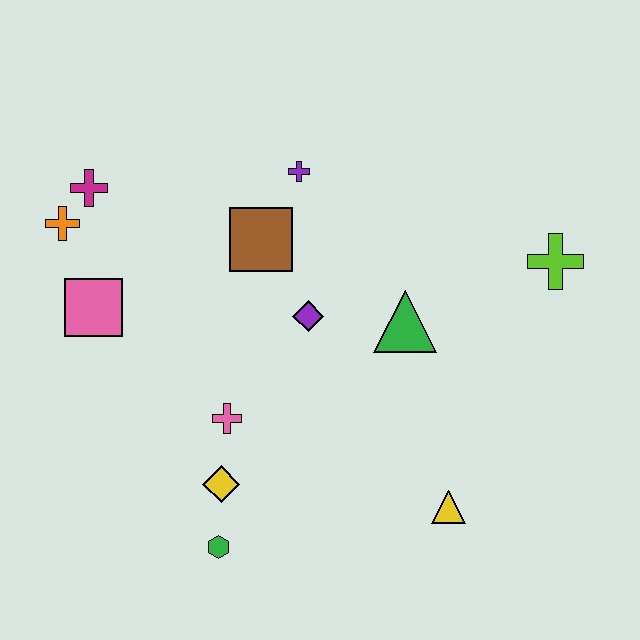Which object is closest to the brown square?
The purple cross is closest to the brown square.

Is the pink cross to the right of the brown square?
No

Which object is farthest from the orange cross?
The lime cross is farthest from the orange cross.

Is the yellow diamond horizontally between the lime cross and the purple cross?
No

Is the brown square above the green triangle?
Yes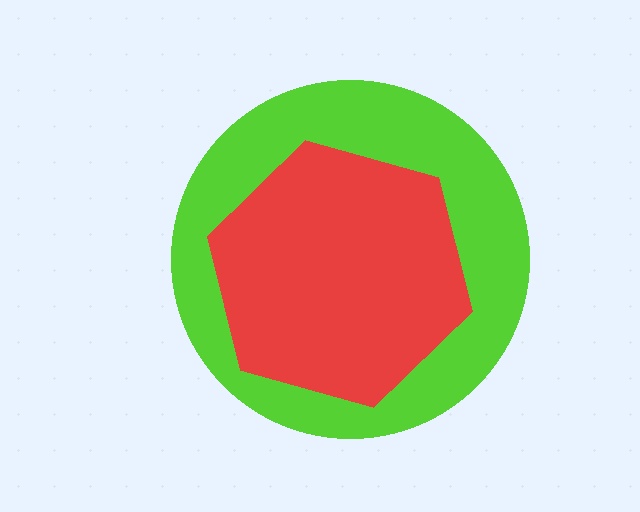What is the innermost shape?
The red hexagon.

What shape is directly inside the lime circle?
The red hexagon.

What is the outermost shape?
The lime circle.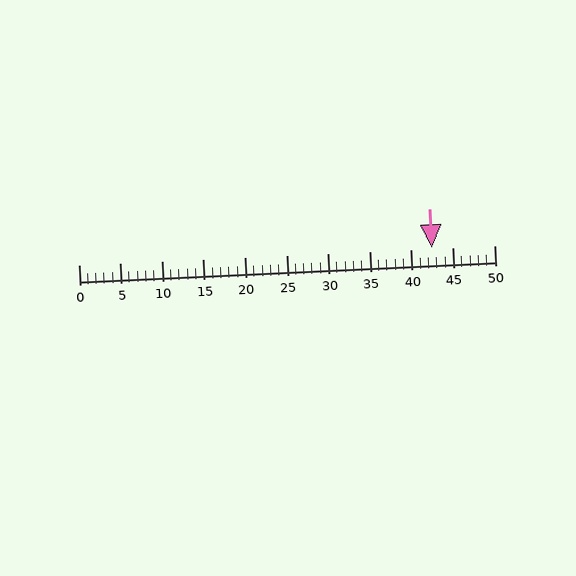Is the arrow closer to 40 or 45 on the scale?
The arrow is closer to 45.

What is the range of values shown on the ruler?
The ruler shows values from 0 to 50.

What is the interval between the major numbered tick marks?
The major tick marks are spaced 5 units apart.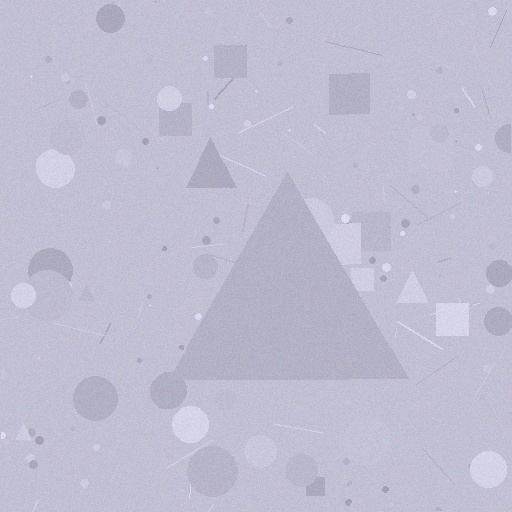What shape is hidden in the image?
A triangle is hidden in the image.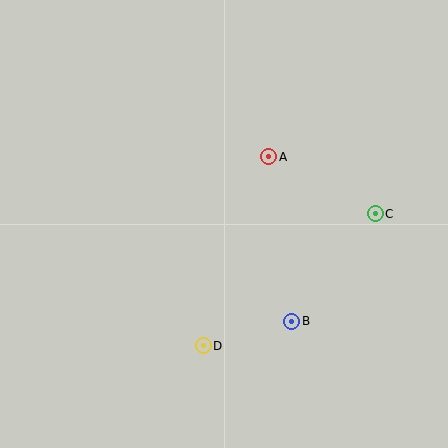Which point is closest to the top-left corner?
Point A is closest to the top-left corner.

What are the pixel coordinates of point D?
Point D is at (203, 346).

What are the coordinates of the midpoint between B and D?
The midpoint between B and D is at (248, 334).